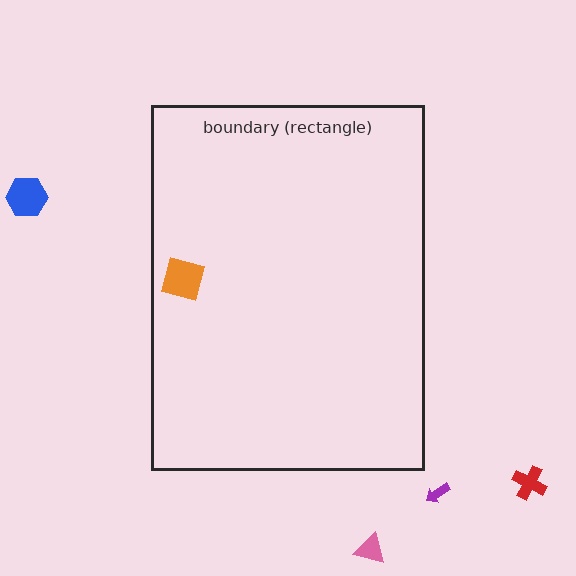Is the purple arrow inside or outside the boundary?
Outside.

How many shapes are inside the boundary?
1 inside, 4 outside.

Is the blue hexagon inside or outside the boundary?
Outside.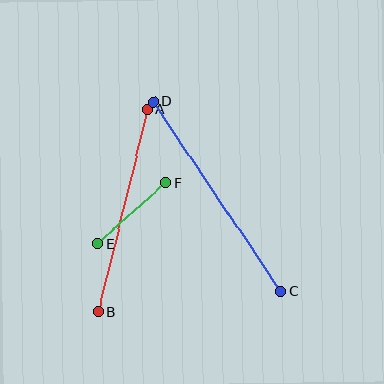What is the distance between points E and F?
The distance is approximately 92 pixels.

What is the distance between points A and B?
The distance is approximately 209 pixels.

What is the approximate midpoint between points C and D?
The midpoint is at approximately (217, 196) pixels.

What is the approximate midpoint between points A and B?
The midpoint is at approximately (122, 211) pixels.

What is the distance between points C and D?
The distance is approximately 229 pixels.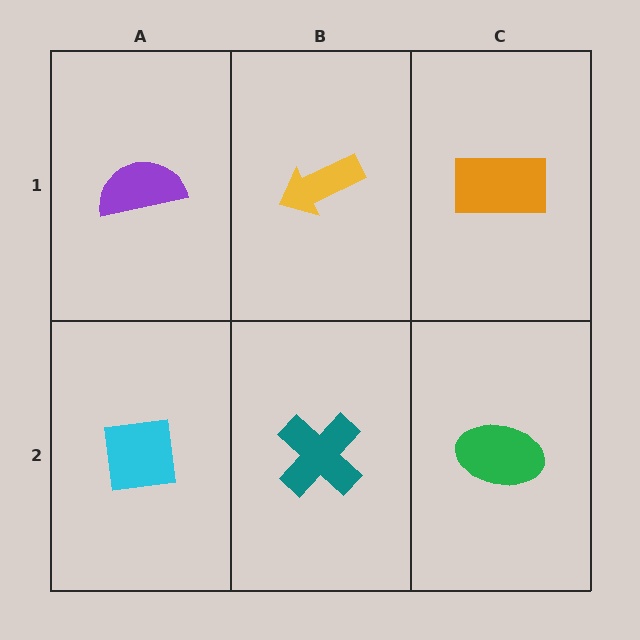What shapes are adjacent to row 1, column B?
A teal cross (row 2, column B), a purple semicircle (row 1, column A), an orange rectangle (row 1, column C).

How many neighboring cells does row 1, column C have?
2.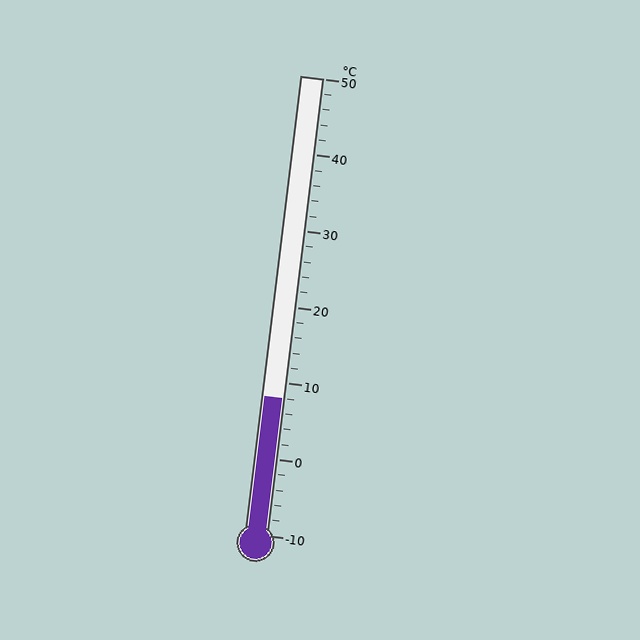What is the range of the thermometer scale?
The thermometer scale ranges from -10°C to 50°C.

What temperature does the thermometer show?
The thermometer shows approximately 8°C.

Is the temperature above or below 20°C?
The temperature is below 20°C.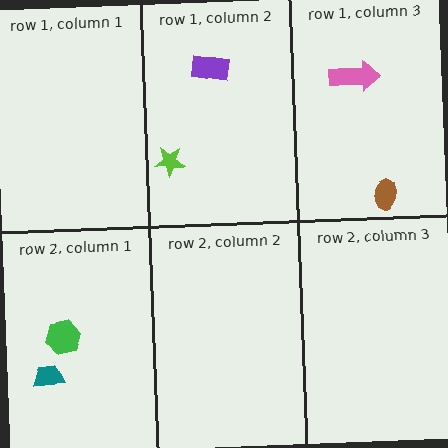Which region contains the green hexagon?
The row 2, column 1 region.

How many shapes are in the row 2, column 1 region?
2.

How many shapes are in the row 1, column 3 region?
2.